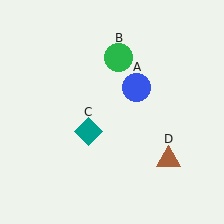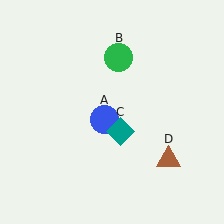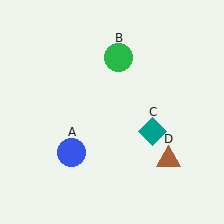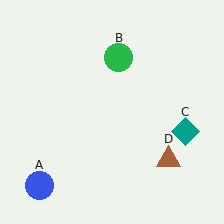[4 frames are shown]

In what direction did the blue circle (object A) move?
The blue circle (object A) moved down and to the left.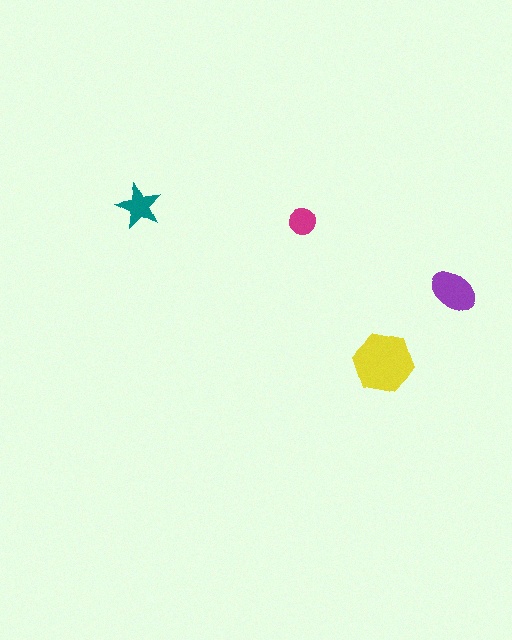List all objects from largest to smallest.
The yellow hexagon, the purple ellipse, the teal star, the magenta circle.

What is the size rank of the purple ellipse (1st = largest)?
2nd.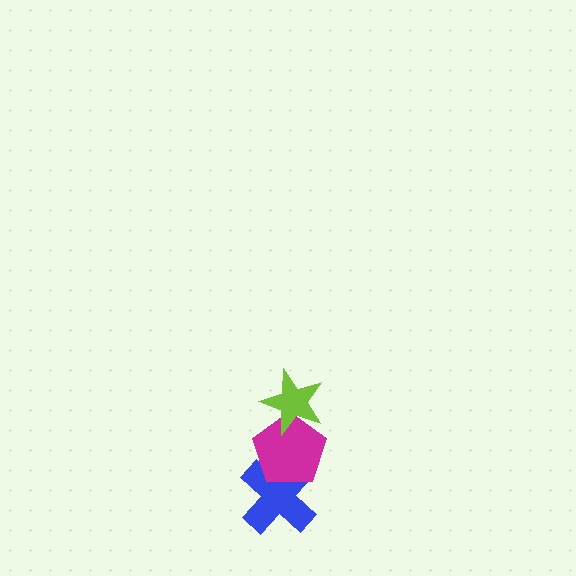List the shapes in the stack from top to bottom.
From top to bottom: the lime star, the magenta pentagon, the blue cross.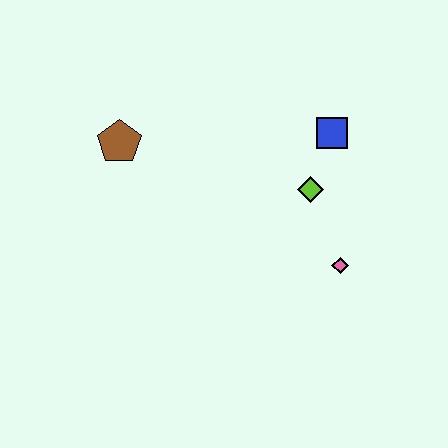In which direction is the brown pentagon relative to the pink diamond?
The brown pentagon is to the left of the pink diamond.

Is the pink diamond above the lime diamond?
No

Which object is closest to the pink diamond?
The lime diamond is closest to the pink diamond.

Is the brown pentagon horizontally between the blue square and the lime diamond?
No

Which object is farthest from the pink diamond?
The brown pentagon is farthest from the pink diamond.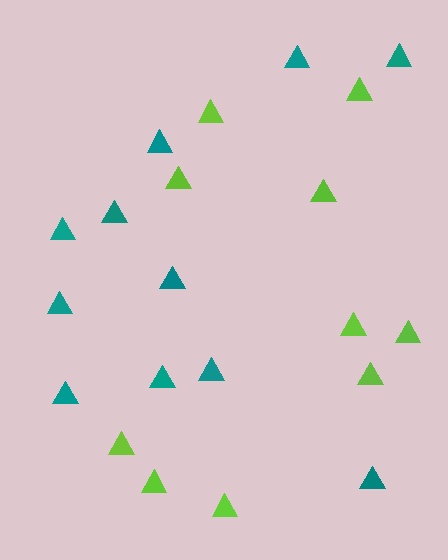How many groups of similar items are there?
There are 2 groups: one group of teal triangles (11) and one group of lime triangles (10).